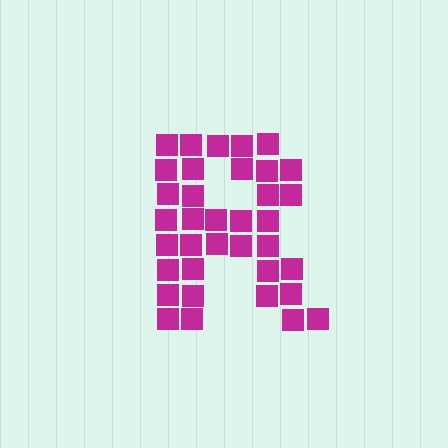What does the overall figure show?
The overall figure shows the letter R.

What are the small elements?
The small elements are squares.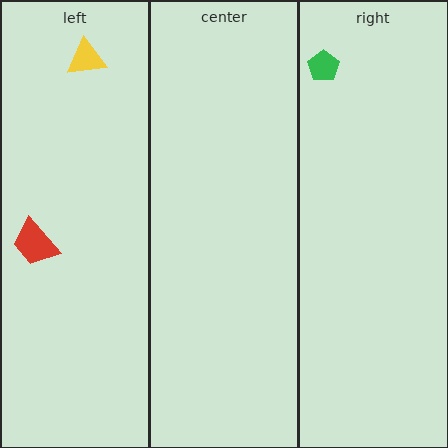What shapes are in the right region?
The green pentagon.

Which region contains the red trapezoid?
The left region.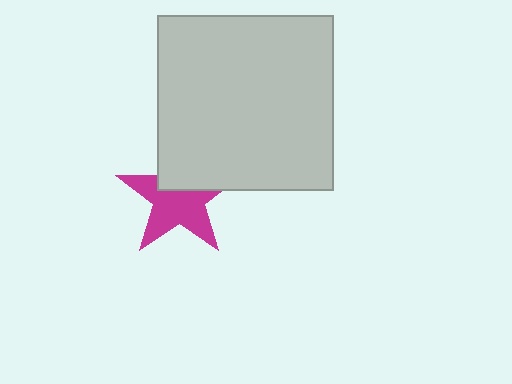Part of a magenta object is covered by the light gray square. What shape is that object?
It is a star.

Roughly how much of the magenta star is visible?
About half of it is visible (roughly 63%).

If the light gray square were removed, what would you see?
You would see the complete magenta star.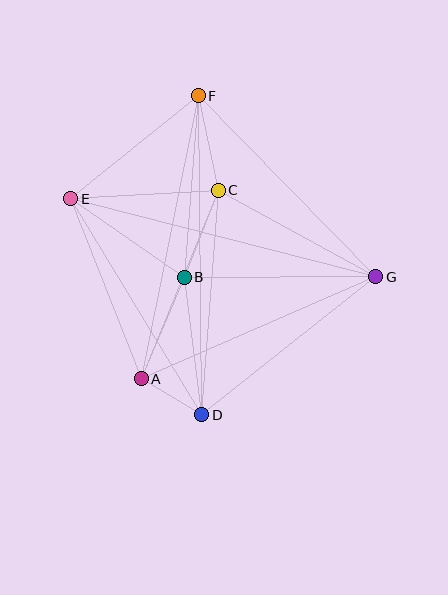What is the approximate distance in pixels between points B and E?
The distance between B and E is approximately 138 pixels.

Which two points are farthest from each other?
Points D and F are farthest from each other.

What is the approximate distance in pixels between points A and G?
The distance between A and G is approximately 255 pixels.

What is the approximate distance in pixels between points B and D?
The distance between B and D is approximately 139 pixels.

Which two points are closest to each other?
Points A and D are closest to each other.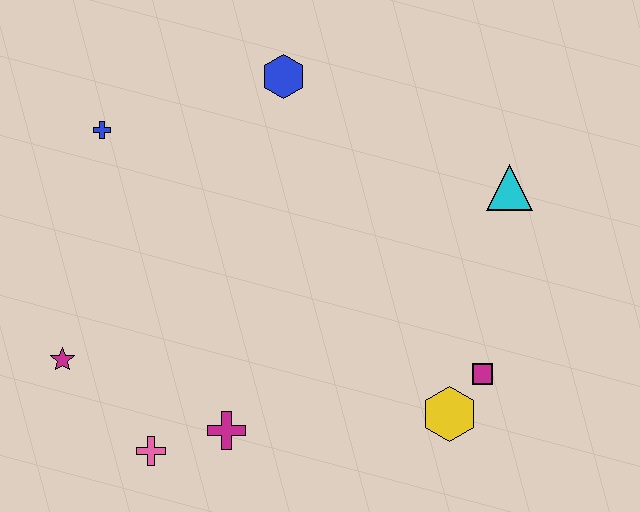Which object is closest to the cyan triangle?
The magenta square is closest to the cyan triangle.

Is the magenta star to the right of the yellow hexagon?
No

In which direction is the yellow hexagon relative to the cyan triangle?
The yellow hexagon is below the cyan triangle.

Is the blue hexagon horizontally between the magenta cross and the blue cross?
No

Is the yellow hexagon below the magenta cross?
No